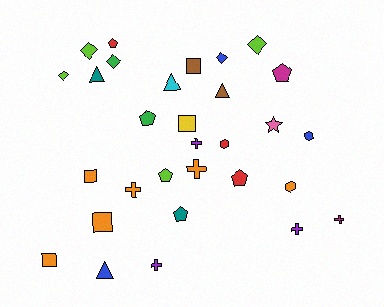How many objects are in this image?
There are 30 objects.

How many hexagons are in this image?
There are 3 hexagons.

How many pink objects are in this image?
There is 1 pink object.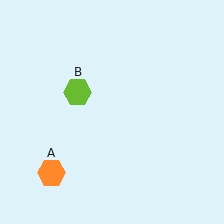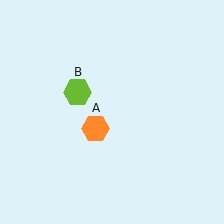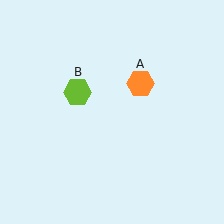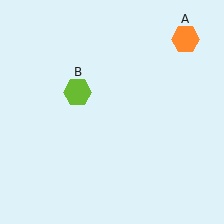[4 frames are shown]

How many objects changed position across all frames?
1 object changed position: orange hexagon (object A).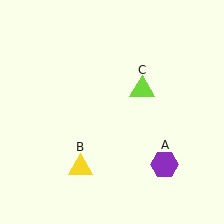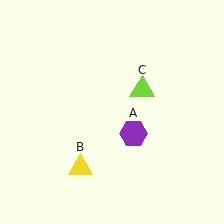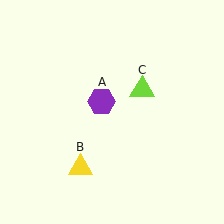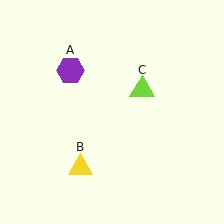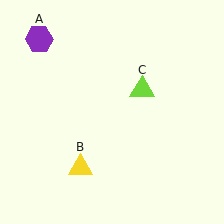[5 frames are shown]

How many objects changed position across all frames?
1 object changed position: purple hexagon (object A).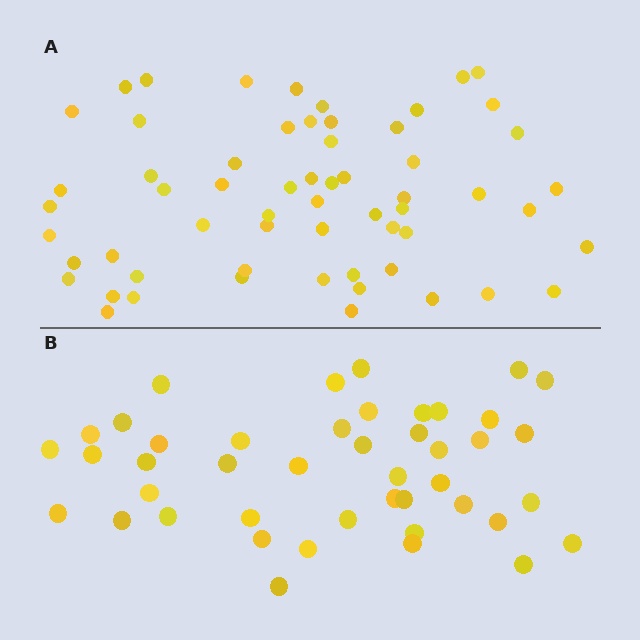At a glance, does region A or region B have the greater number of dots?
Region A (the top region) has more dots.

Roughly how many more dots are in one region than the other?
Region A has approximately 15 more dots than region B.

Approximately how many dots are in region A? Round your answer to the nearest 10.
About 60 dots.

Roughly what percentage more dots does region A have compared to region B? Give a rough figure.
About 35% more.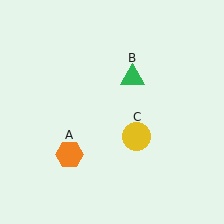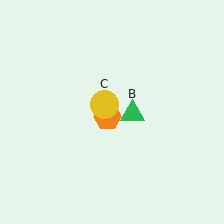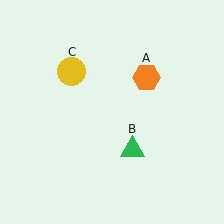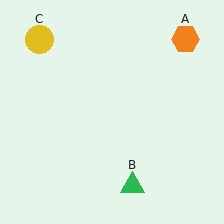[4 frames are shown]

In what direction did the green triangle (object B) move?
The green triangle (object B) moved down.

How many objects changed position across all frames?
3 objects changed position: orange hexagon (object A), green triangle (object B), yellow circle (object C).